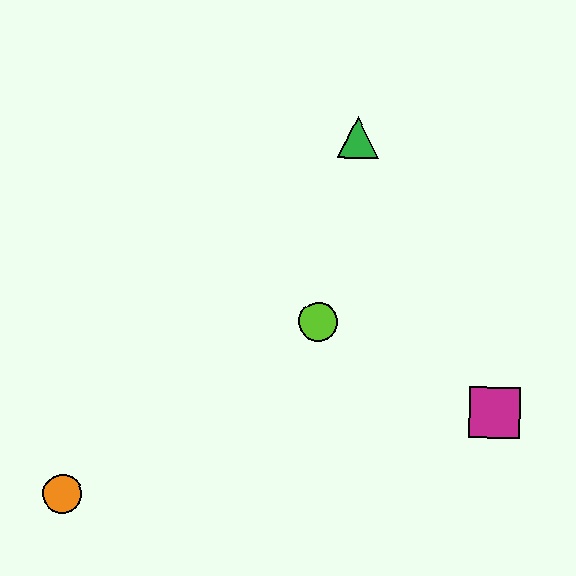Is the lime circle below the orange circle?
No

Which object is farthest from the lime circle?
The orange circle is farthest from the lime circle.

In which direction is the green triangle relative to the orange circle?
The green triangle is above the orange circle.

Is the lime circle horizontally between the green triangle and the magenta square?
No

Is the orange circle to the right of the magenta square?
No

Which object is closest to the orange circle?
The lime circle is closest to the orange circle.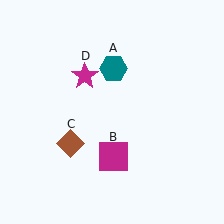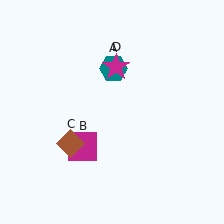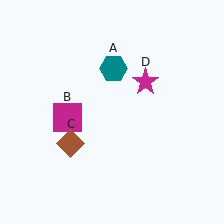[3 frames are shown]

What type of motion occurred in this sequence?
The magenta square (object B), magenta star (object D) rotated clockwise around the center of the scene.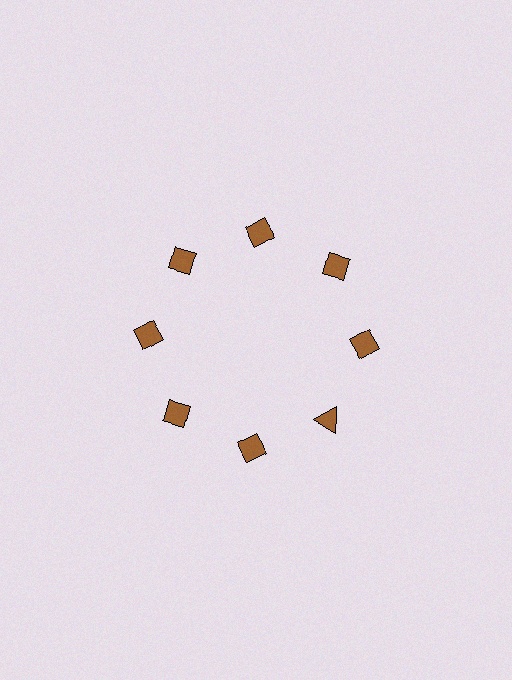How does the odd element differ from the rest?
It has a different shape: triangle instead of diamond.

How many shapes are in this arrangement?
There are 8 shapes arranged in a ring pattern.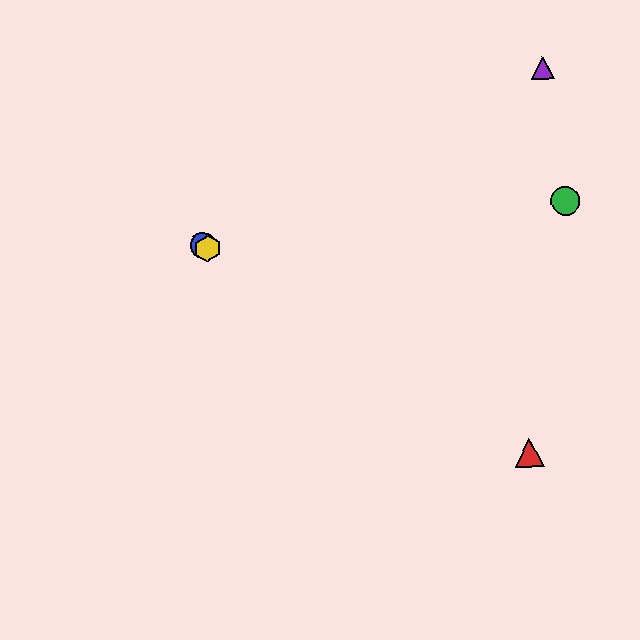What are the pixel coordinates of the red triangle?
The red triangle is at (529, 453).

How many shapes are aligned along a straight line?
3 shapes (the red triangle, the blue circle, the yellow hexagon) are aligned along a straight line.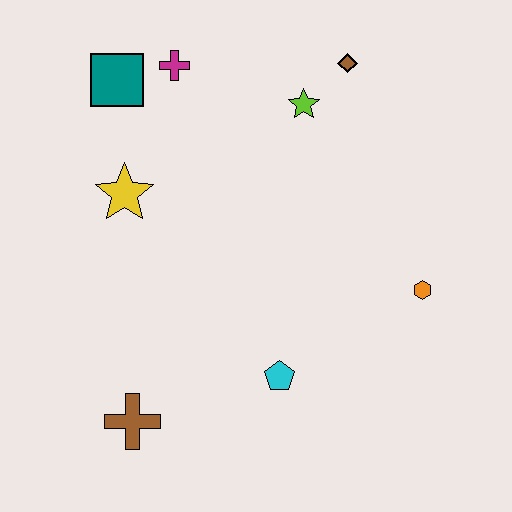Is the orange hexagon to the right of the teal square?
Yes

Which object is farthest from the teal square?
The orange hexagon is farthest from the teal square.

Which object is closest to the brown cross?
The cyan pentagon is closest to the brown cross.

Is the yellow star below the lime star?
Yes